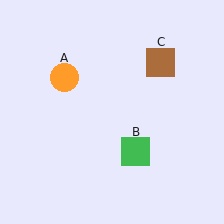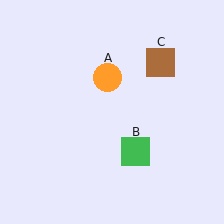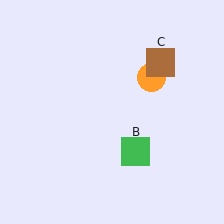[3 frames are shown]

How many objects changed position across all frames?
1 object changed position: orange circle (object A).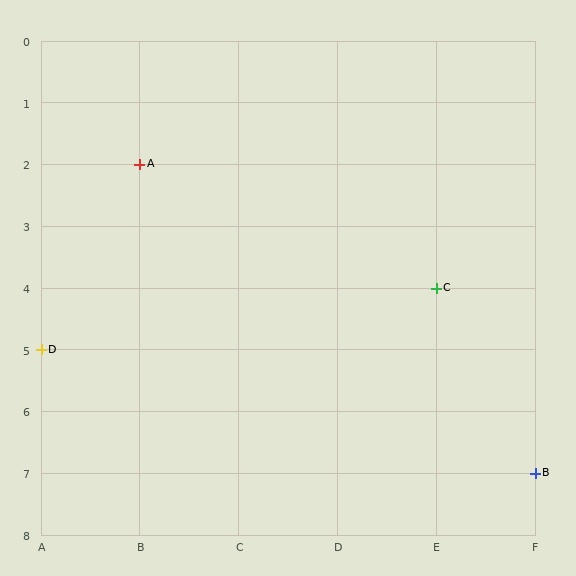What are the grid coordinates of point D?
Point D is at grid coordinates (A, 5).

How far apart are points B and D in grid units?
Points B and D are 5 columns and 2 rows apart (about 5.4 grid units diagonally).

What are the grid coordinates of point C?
Point C is at grid coordinates (E, 4).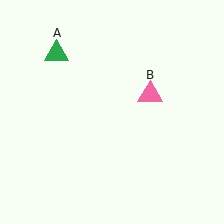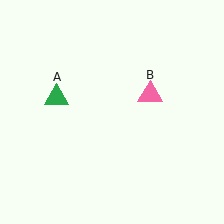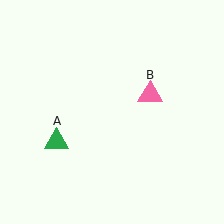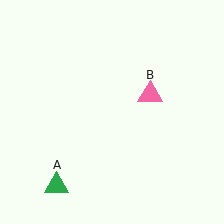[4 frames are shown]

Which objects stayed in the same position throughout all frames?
Pink triangle (object B) remained stationary.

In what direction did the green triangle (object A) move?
The green triangle (object A) moved down.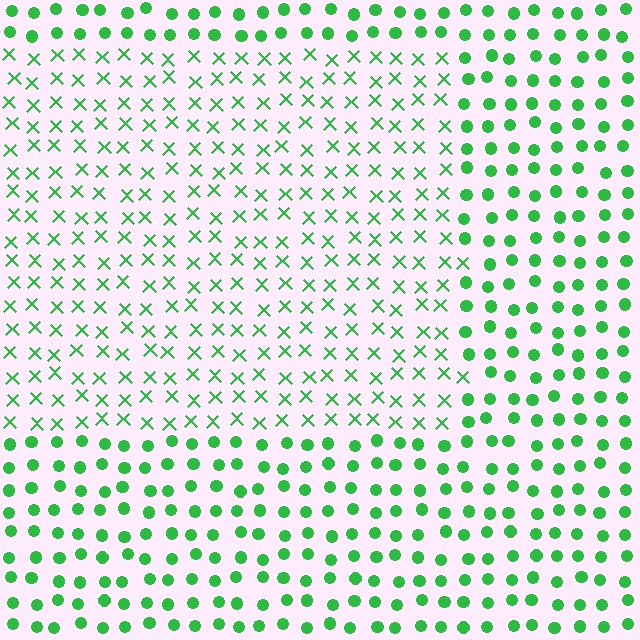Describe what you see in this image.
The image is filled with small green elements arranged in a uniform grid. A rectangle-shaped region contains X marks, while the surrounding area contains circles. The boundary is defined purely by the change in element shape.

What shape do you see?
I see a rectangle.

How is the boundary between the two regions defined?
The boundary is defined by a change in element shape: X marks inside vs. circles outside. All elements share the same color and spacing.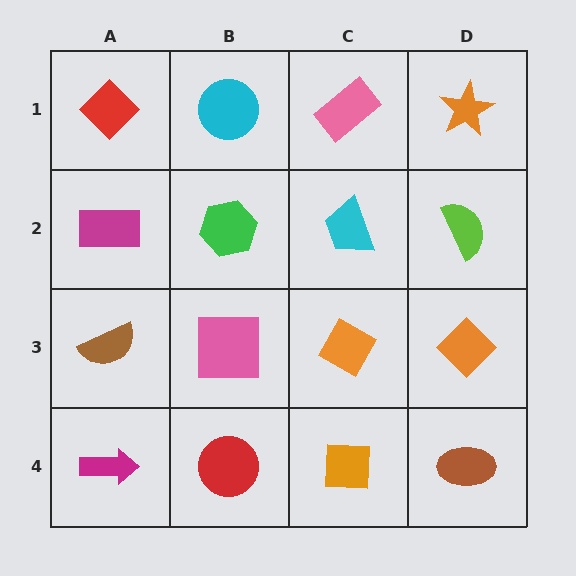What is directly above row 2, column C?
A pink rectangle.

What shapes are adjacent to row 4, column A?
A brown semicircle (row 3, column A), a red circle (row 4, column B).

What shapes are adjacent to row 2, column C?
A pink rectangle (row 1, column C), an orange diamond (row 3, column C), a green hexagon (row 2, column B), a lime semicircle (row 2, column D).